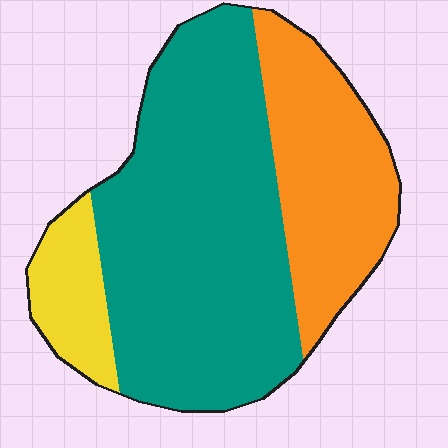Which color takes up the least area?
Yellow, at roughly 10%.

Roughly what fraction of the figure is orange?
Orange covers around 30% of the figure.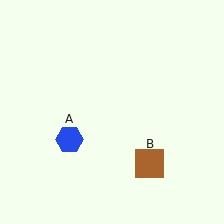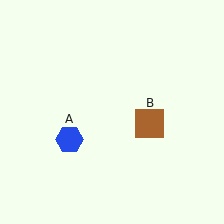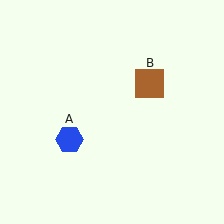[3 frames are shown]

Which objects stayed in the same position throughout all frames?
Blue hexagon (object A) remained stationary.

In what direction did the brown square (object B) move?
The brown square (object B) moved up.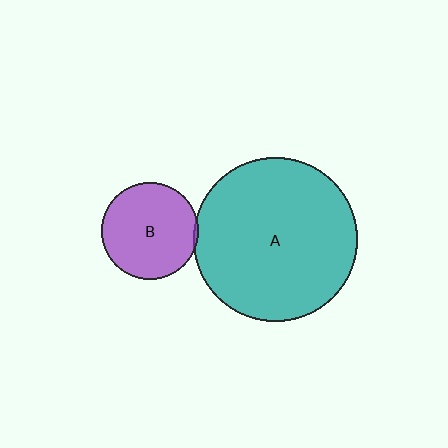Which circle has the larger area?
Circle A (teal).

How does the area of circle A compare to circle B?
Approximately 2.8 times.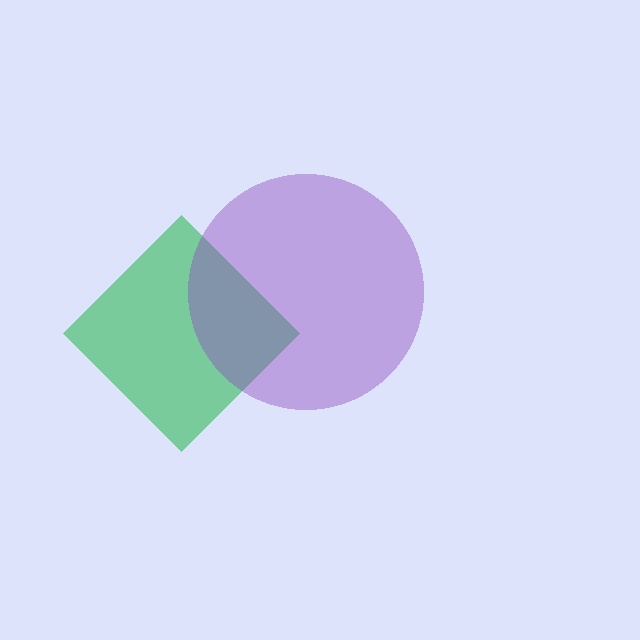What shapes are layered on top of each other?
The layered shapes are: a green diamond, a purple circle.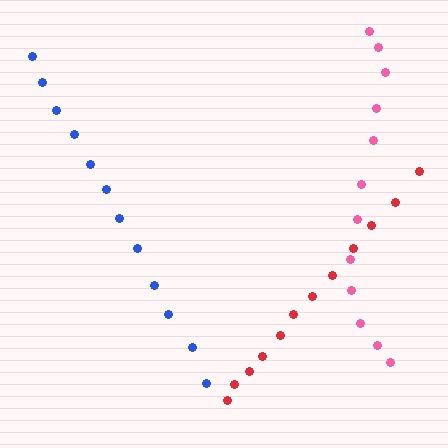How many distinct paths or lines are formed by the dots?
There are 3 distinct paths.